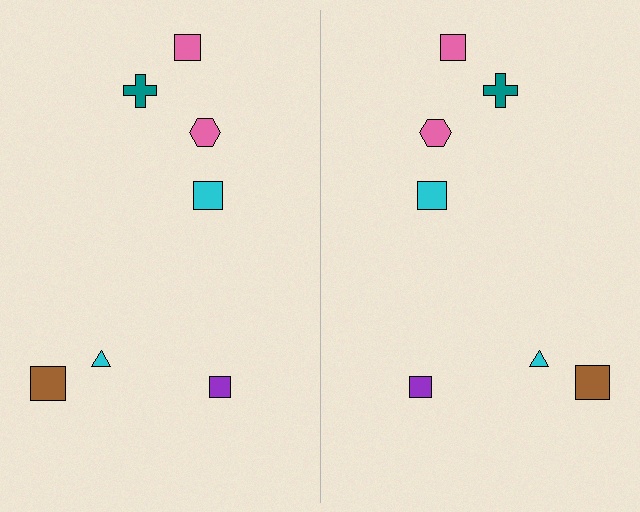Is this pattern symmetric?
Yes, this pattern has bilateral (reflection) symmetry.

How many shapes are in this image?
There are 14 shapes in this image.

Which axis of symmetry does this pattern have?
The pattern has a vertical axis of symmetry running through the center of the image.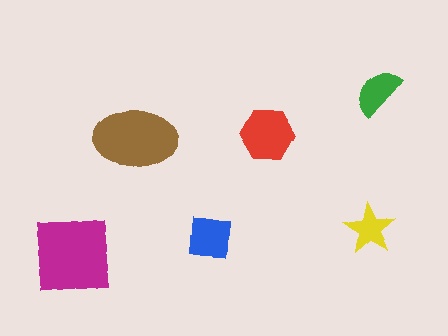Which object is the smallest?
The yellow star.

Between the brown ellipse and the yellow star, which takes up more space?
The brown ellipse.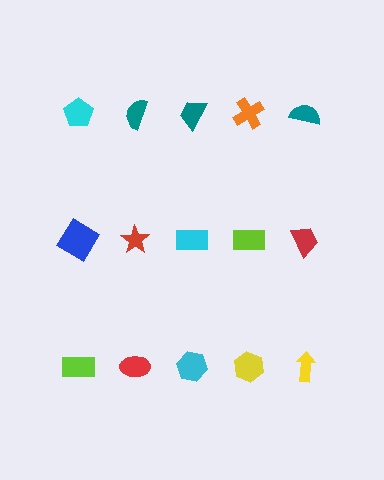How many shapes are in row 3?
5 shapes.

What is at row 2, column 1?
A blue diamond.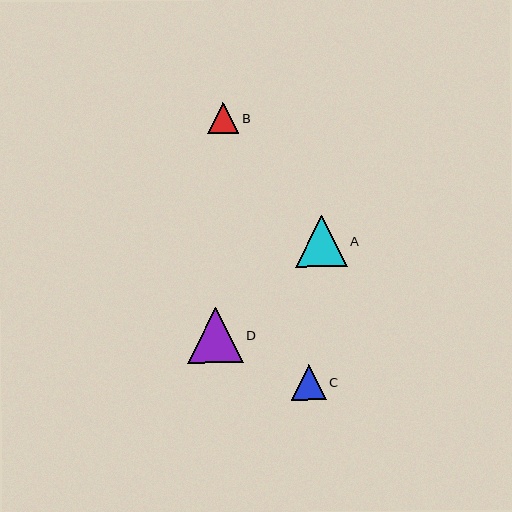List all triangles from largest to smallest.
From largest to smallest: D, A, C, B.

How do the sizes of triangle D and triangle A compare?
Triangle D and triangle A are approximately the same size.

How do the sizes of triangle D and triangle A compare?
Triangle D and triangle A are approximately the same size.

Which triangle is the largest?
Triangle D is the largest with a size of approximately 55 pixels.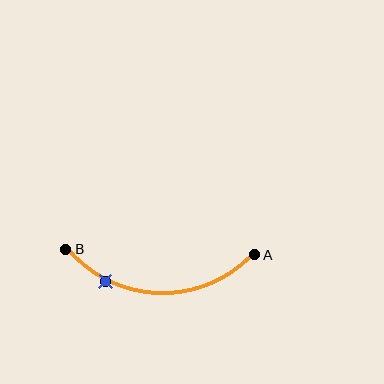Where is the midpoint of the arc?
The arc midpoint is the point on the curve farthest from the straight line joining A and B. It sits below that line.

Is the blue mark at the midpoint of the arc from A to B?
No. The blue mark lies on the arc but is closer to endpoint B. The arc midpoint would be at the point on the curve equidistant along the arc from both A and B.